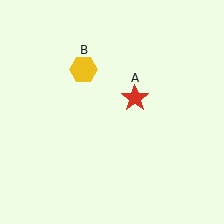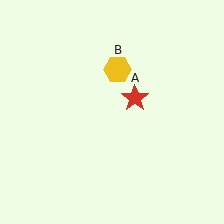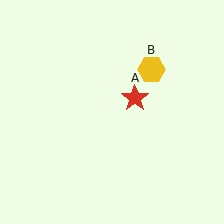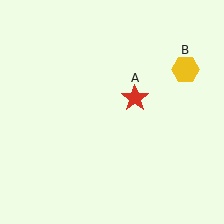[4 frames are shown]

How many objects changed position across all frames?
1 object changed position: yellow hexagon (object B).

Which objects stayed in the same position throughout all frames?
Red star (object A) remained stationary.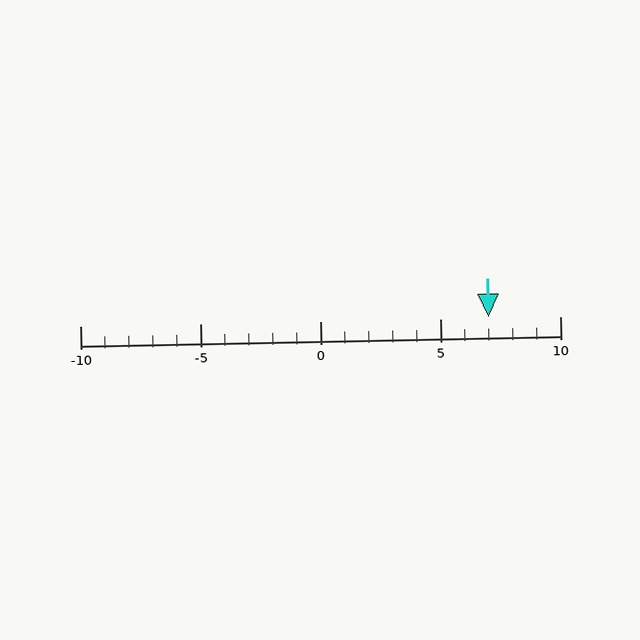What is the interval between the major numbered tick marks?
The major tick marks are spaced 5 units apart.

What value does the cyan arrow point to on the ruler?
The cyan arrow points to approximately 7.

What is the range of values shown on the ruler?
The ruler shows values from -10 to 10.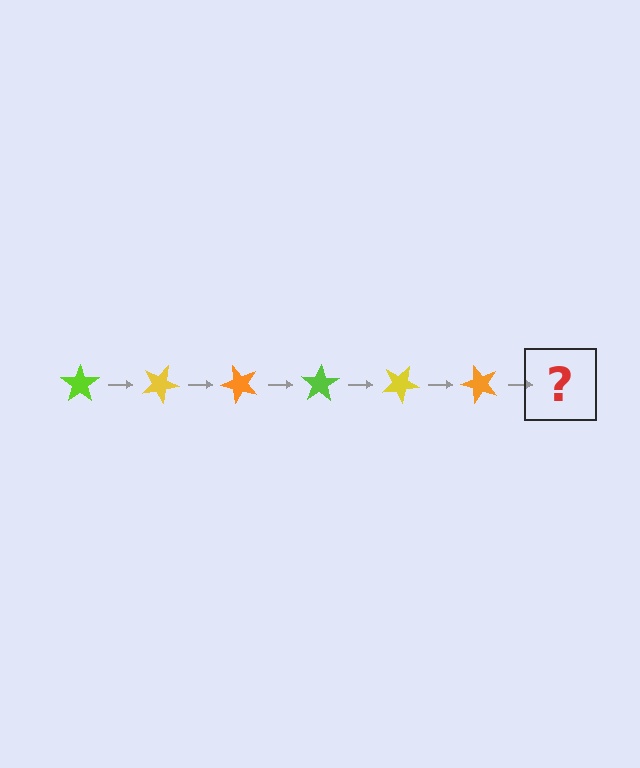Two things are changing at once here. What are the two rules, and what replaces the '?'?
The two rules are that it rotates 25 degrees each step and the color cycles through lime, yellow, and orange. The '?' should be a lime star, rotated 150 degrees from the start.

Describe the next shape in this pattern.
It should be a lime star, rotated 150 degrees from the start.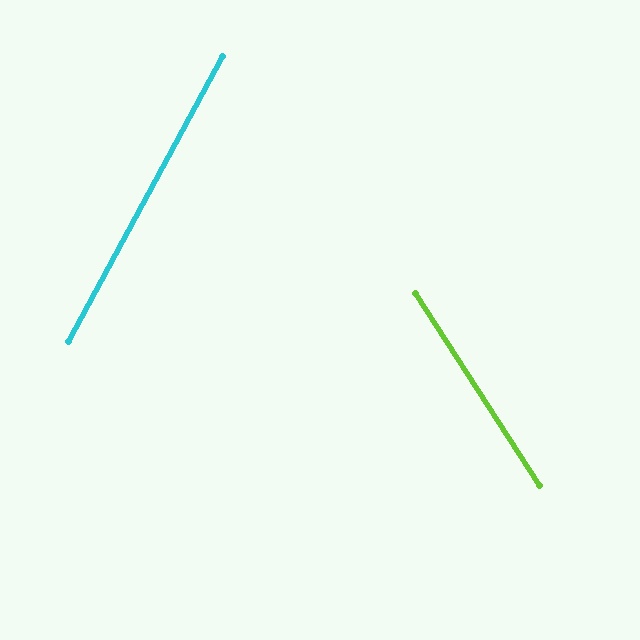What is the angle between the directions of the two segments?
Approximately 61 degrees.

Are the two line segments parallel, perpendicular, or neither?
Neither parallel nor perpendicular — they differ by about 61°.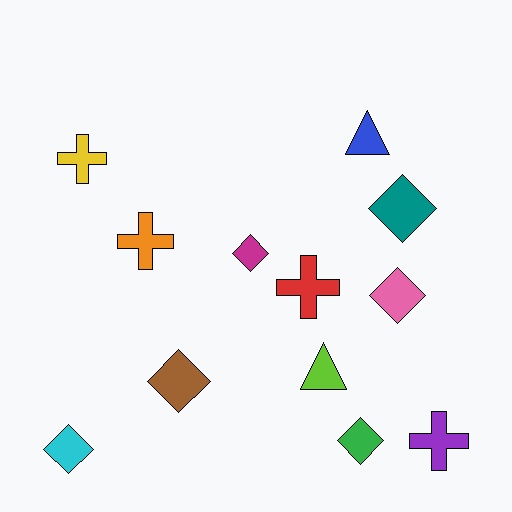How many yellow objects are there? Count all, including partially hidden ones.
There is 1 yellow object.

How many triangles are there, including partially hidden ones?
There are 2 triangles.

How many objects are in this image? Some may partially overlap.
There are 12 objects.